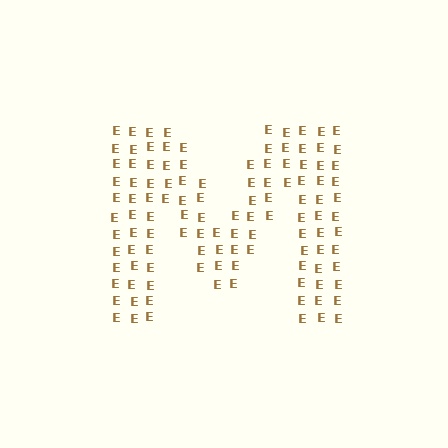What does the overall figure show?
The overall figure shows the letter M.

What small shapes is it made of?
It is made of small letter E's.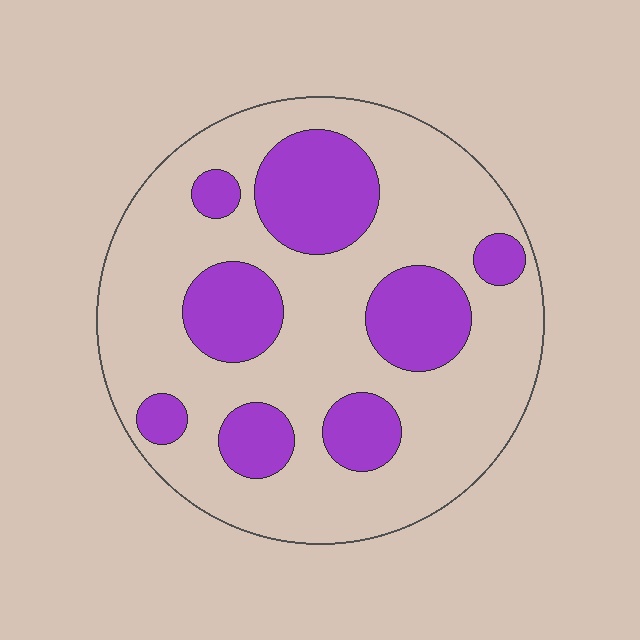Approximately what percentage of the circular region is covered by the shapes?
Approximately 30%.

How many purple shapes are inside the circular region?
8.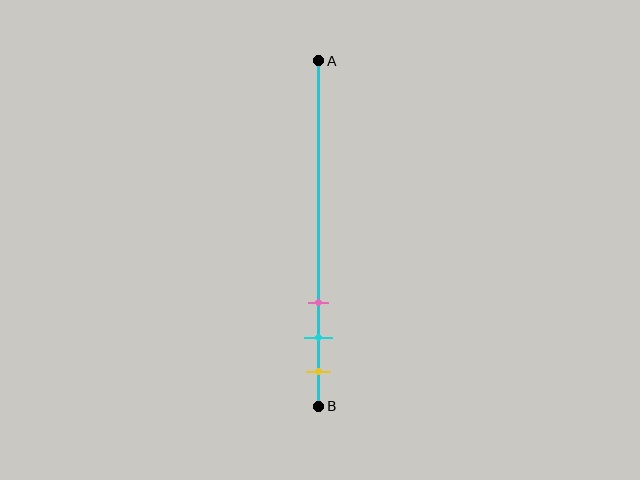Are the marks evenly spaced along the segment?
Yes, the marks are approximately evenly spaced.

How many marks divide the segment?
There are 3 marks dividing the segment.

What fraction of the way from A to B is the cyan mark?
The cyan mark is approximately 80% (0.8) of the way from A to B.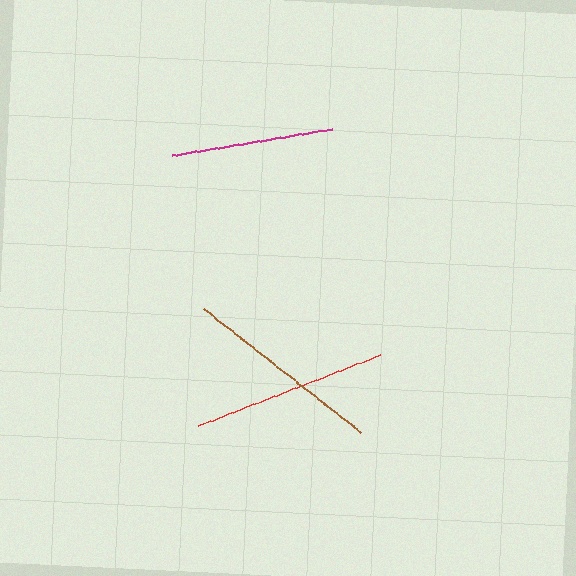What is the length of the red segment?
The red segment is approximately 195 pixels long.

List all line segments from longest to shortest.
From longest to shortest: brown, red, magenta.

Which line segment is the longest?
The brown line is the longest at approximately 200 pixels.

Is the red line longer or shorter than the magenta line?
The red line is longer than the magenta line.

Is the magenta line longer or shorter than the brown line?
The brown line is longer than the magenta line.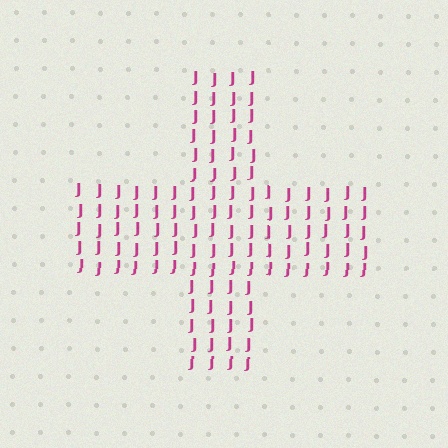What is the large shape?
The large shape is a cross.